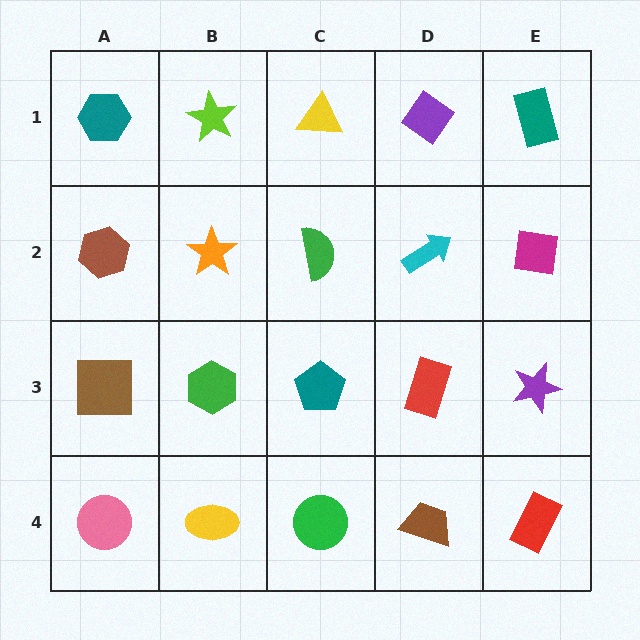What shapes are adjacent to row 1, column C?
A green semicircle (row 2, column C), a lime star (row 1, column B), a purple diamond (row 1, column D).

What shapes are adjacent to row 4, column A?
A brown square (row 3, column A), a yellow ellipse (row 4, column B).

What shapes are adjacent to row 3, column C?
A green semicircle (row 2, column C), a green circle (row 4, column C), a green hexagon (row 3, column B), a red rectangle (row 3, column D).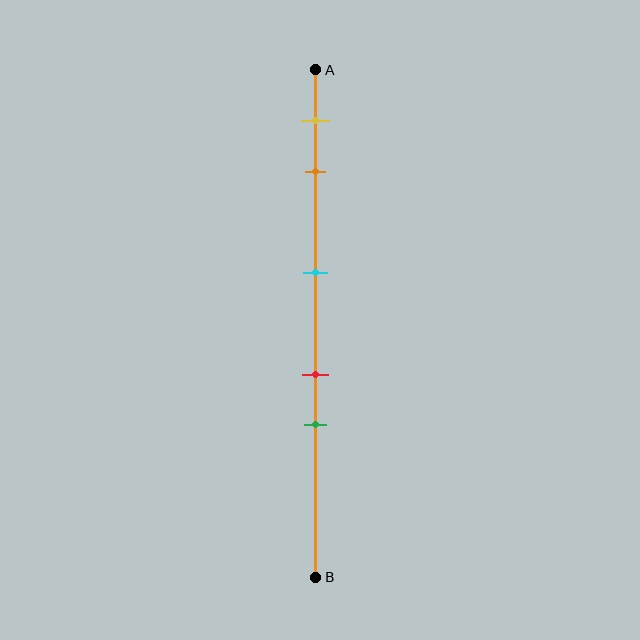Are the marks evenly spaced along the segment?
No, the marks are not evenly spaced.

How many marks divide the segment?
There are 5 marks dividing the segment.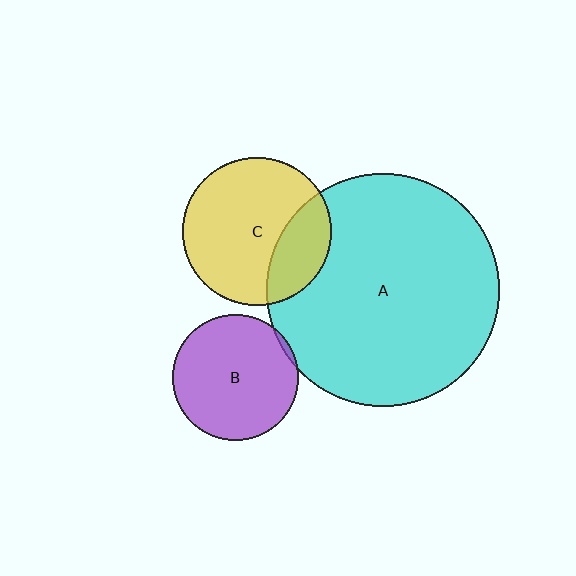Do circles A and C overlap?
Yes.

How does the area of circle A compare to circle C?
Approximately 2.5 times.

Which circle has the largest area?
Circle A (cyan).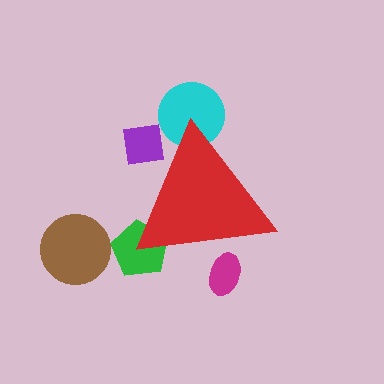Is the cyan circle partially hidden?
Yes, the cyan circle is partially hidden behind the red triangle.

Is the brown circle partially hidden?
No, the brown circle is fully visible.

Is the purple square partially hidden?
Yes, the purple square is partially hidden behind the red triangle.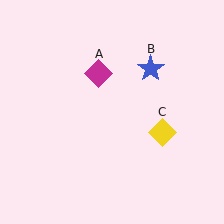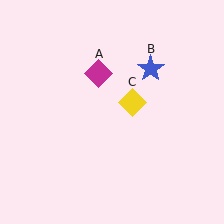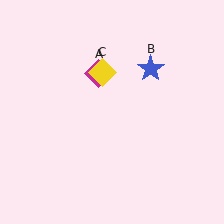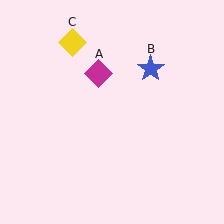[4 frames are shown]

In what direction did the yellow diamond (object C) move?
The yellow diamond (object C) moved up and to the left.